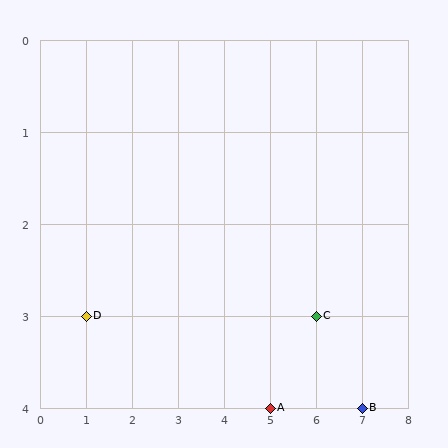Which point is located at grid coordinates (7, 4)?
Point B is at (7, 4).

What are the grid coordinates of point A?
Point A is at grid coordinates (5, 4).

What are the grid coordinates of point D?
Point D is at grid coordinates (1, 3).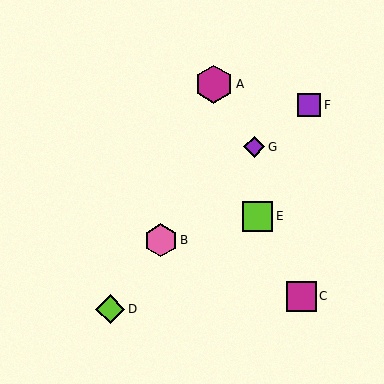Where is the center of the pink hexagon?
The center of the pink hexagon is at (161, 240).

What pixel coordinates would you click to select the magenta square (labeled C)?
Click at (302, 296) to select the magenta square C.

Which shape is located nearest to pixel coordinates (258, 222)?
The lime square (labeled E) at (257, 216) is nearest to that location.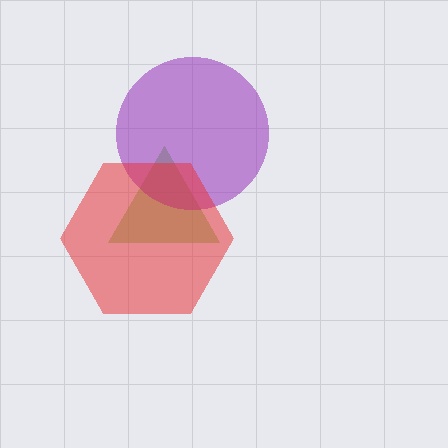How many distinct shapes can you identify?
There are 3 distinct shapes: a lime triangle, a purple circle, a red hexagon.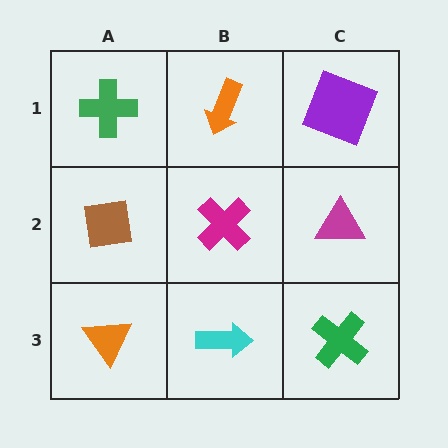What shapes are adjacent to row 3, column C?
A magenta triangle (row 2, column C), a cyan arrow (row 3, column B).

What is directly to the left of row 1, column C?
An orange arrow.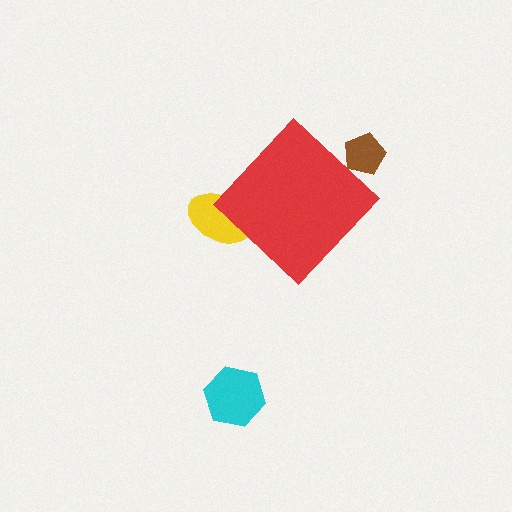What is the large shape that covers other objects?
A red diamond.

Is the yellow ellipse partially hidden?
Yes, the yellow ellipse is partially hidden behind the red diamond.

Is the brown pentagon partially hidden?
Yes, the brown pentagon is partially hidden behind the red diamond.